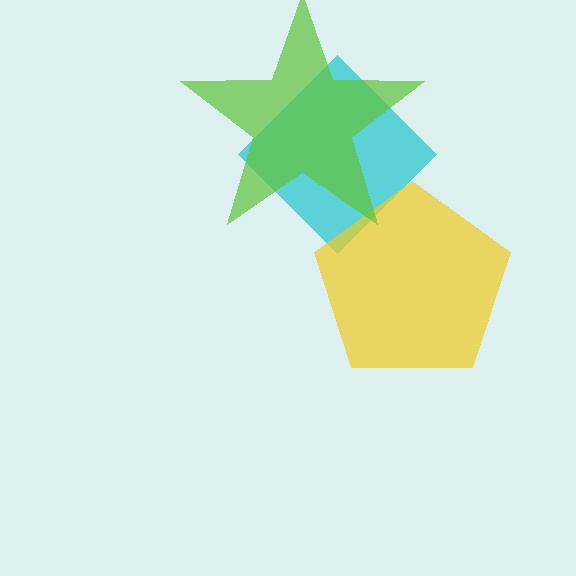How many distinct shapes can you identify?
There are 3 distinct shapes: a cyan diamond, a yellow pentagon, a lime star.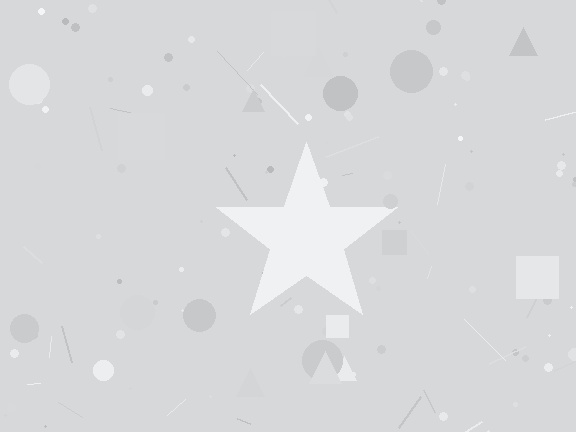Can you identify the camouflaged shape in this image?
The camouflaged shape is a star.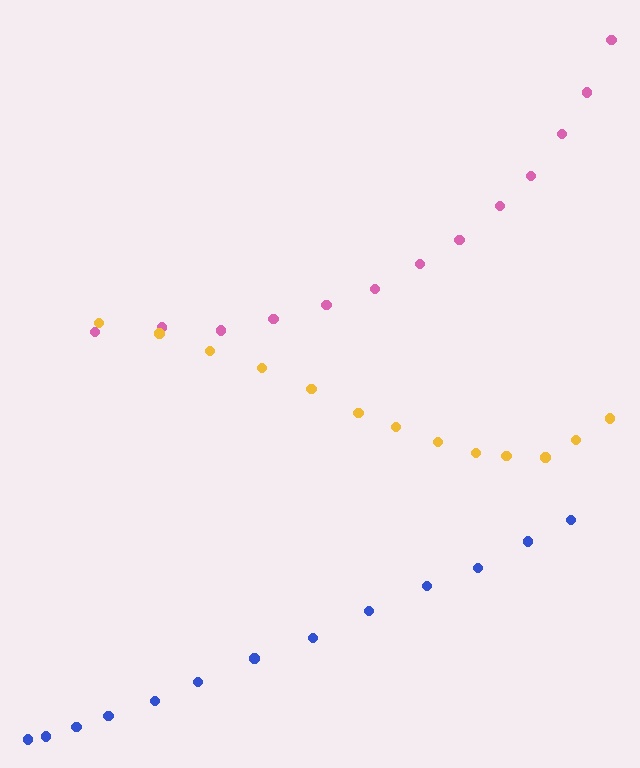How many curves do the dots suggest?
There are 3 distinct paths.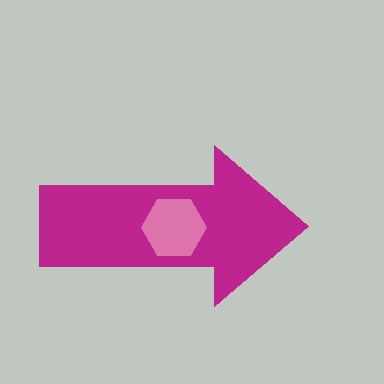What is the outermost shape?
The magenta arrow.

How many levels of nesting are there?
2.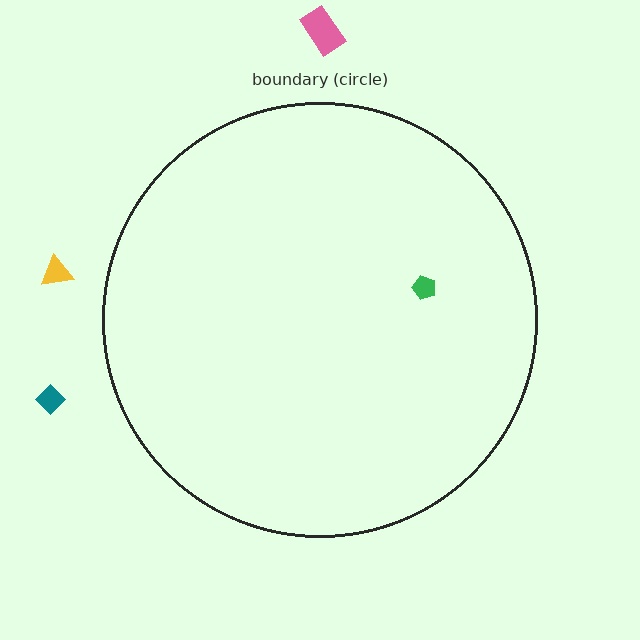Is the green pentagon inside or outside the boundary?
Inside.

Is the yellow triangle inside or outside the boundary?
Outside.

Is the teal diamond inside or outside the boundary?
Outside.